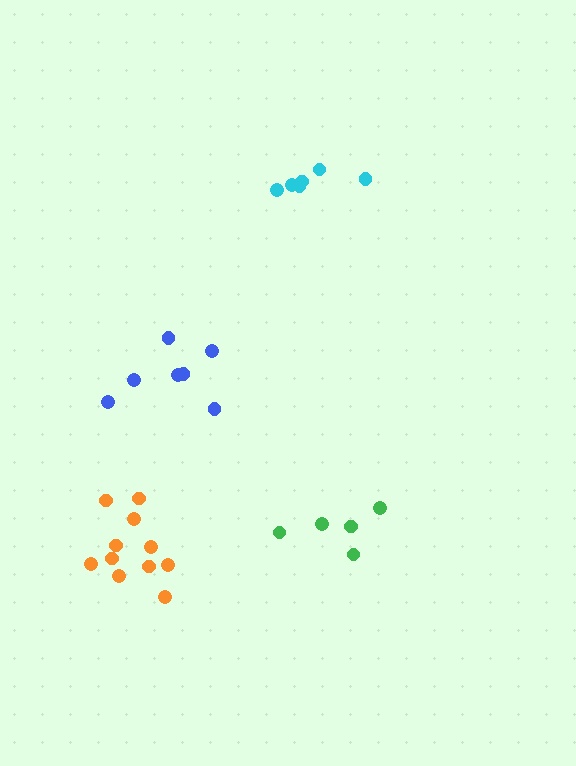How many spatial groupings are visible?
There are 4 spatial groupings.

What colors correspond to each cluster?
The clusters are colored: blue, orange, green, cyan.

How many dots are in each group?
Group 1: 7 dots, Group 2: 11 dots, Group 3: 5 dots, Group 4: 6 dots (29 total).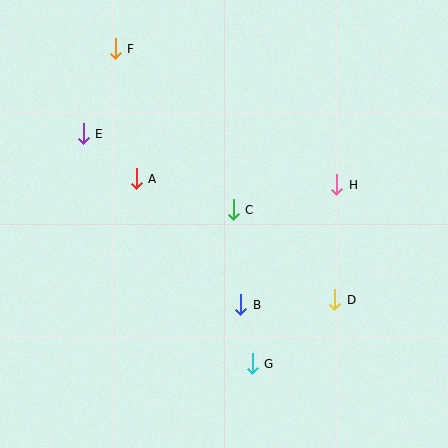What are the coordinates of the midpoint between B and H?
The midpoint between B and H is at (289, 245).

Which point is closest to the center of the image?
Point C at (233, 210) is closest to the center.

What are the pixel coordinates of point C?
Point C is at (233, 210).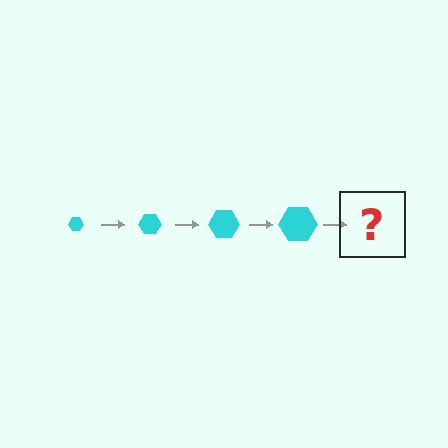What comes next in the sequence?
The next element should be a cyan hexagon, larger than the previous one.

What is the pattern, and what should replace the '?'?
The pattern is that the hexagon gets progressively larger each step. The '?' should be a cyan hexagon, larger than the previous one.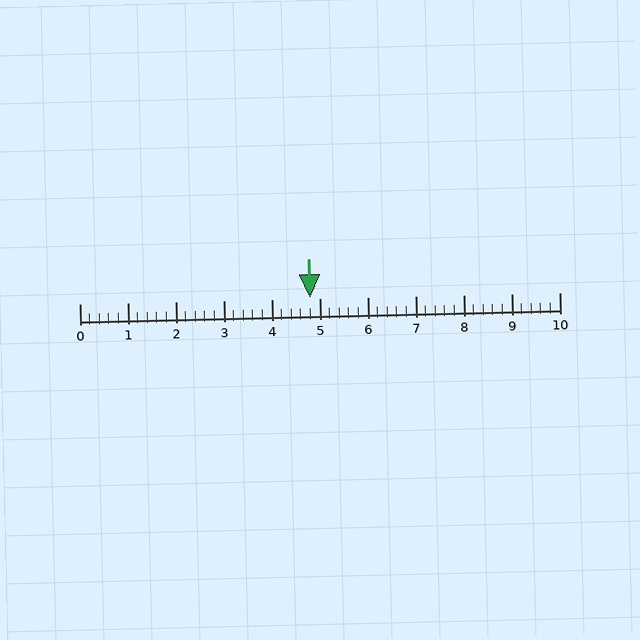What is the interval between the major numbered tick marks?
The major tick marks are spaced 1 units apart.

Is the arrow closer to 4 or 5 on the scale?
The arrow is closer to 5.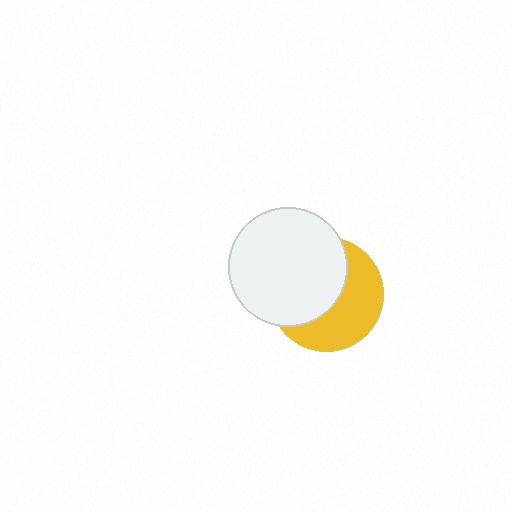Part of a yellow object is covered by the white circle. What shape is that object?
It is a circle.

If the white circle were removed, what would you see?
You would see the complete yellow circle.